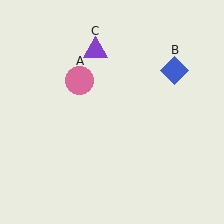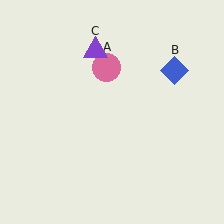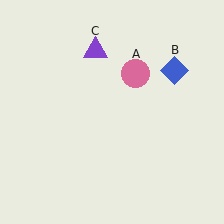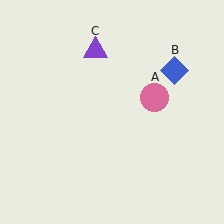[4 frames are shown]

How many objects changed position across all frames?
1 object changed position: pink circle (object A).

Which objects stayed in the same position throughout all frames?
Blue diamond (object B) and purple triangle (object C) remained stationary.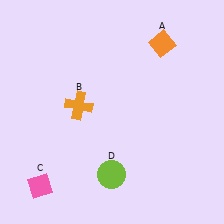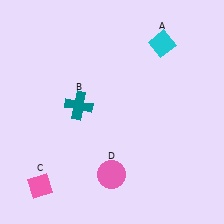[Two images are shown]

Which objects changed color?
A changed from orange to cyan. B changed from orange to teal. D changed from lime to pink.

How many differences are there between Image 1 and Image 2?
There are 3 differences between the two images.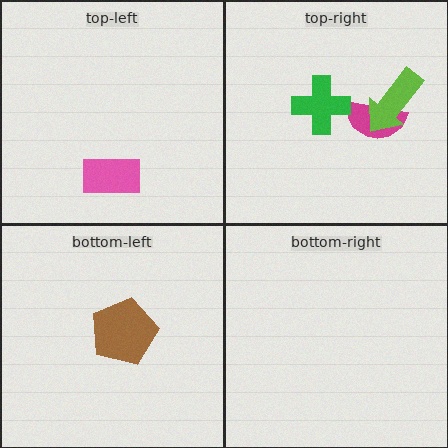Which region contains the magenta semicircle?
The top-right region.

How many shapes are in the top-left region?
1.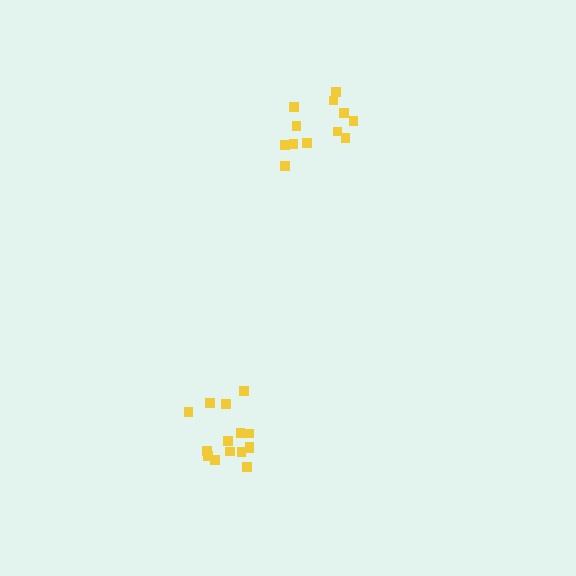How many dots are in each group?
Group 1: 12 dots, Group 2: 15 dots (27 total).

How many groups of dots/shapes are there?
There are 2 groups.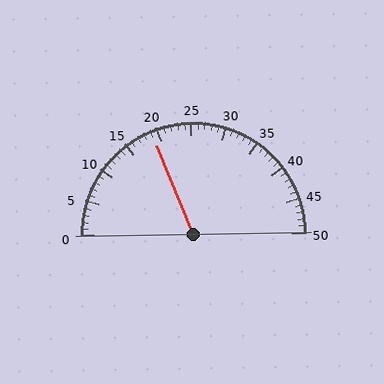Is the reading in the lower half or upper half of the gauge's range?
The reading is in the lower half of the range (0 to 50).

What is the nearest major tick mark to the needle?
The nearest major tick mark is 20.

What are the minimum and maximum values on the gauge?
The gauge ranges from 0 to 50.